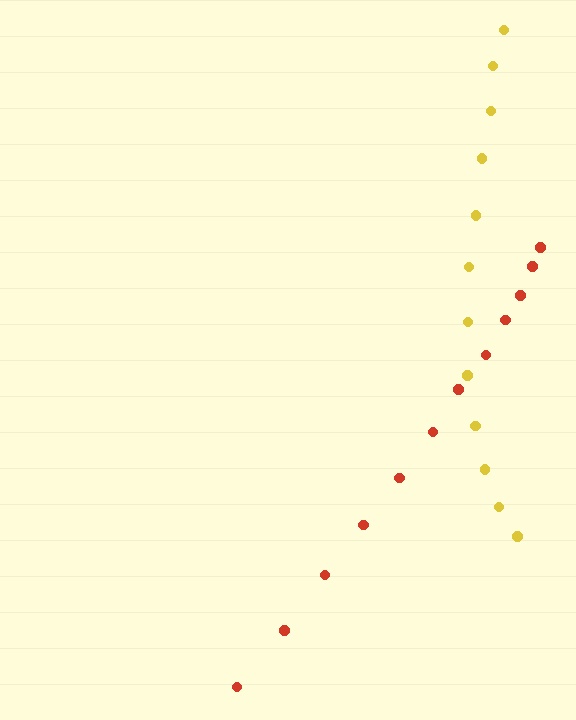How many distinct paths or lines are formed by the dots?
There are 2 distinct paths.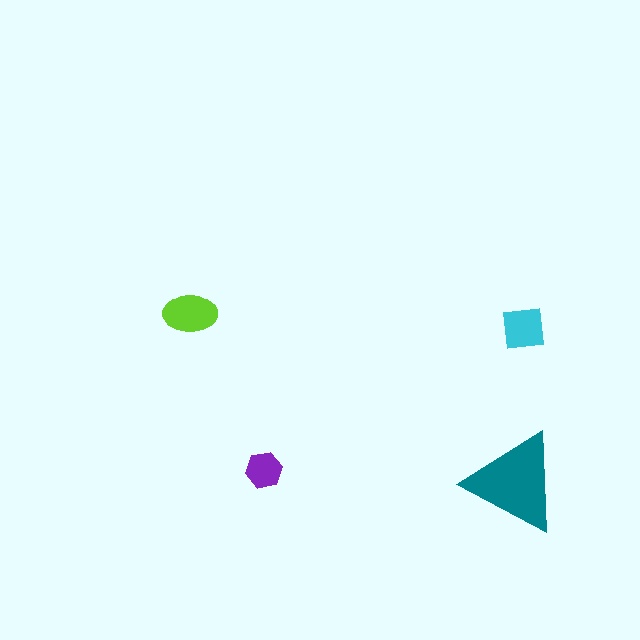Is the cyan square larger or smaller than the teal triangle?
Smaller.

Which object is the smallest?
The purple hexagon.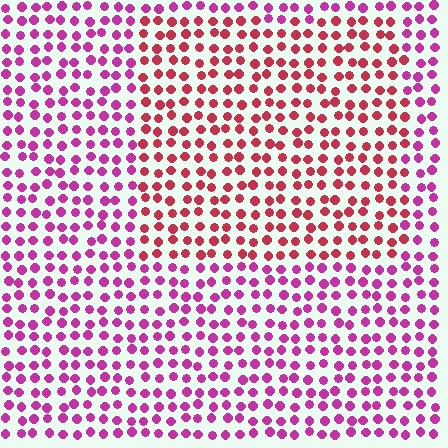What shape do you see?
I see a rectangle.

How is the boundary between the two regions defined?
The boundary is defined purely by a slight shift in hue (about 36 degrees). Spacing, size, and orientation are identical on both sides.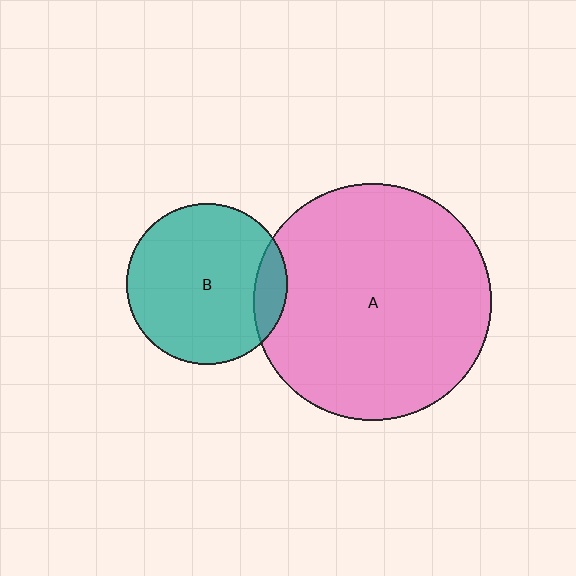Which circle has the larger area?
Circle A (pink).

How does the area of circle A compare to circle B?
Approximately 2.2 times.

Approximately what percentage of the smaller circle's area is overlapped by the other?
Approximately 10%.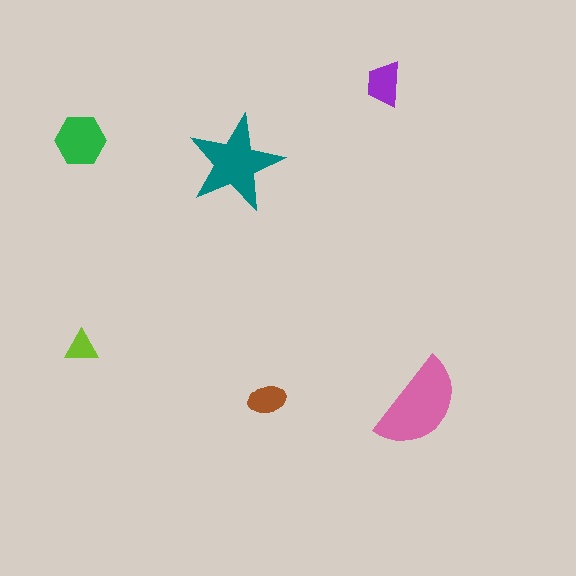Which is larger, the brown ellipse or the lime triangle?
The brown ellipse.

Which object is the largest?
The pink semicircle.